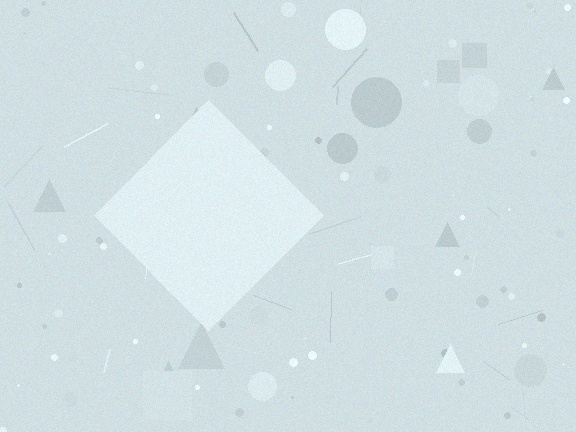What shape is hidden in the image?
A diamond is hidden in the image.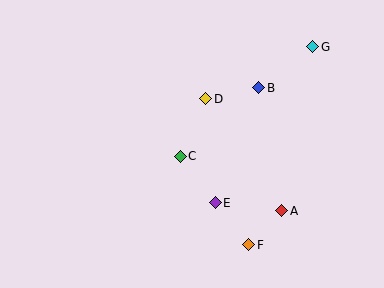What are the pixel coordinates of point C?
Point C is at (180, 156).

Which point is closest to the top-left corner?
Point D is closest to the top-left corner.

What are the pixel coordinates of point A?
Point A is at (282, 211).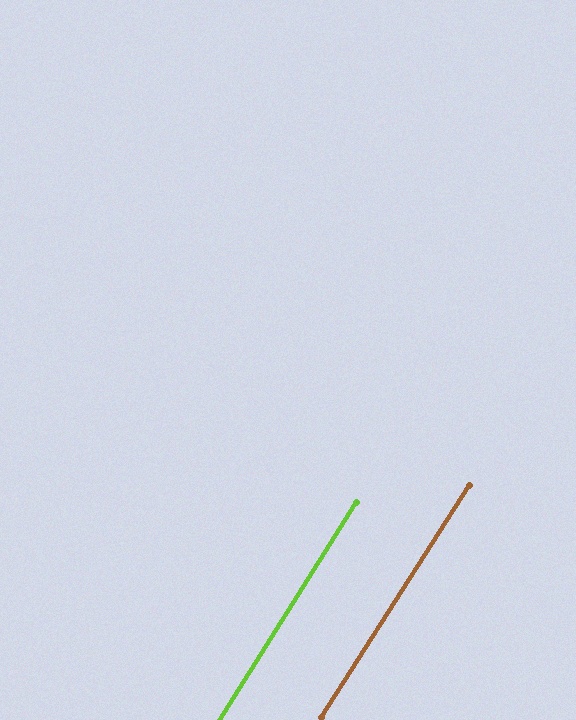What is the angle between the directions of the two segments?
Approximately 0 degrees.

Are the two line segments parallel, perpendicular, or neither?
Parallel — their directions differ by only 0.4°.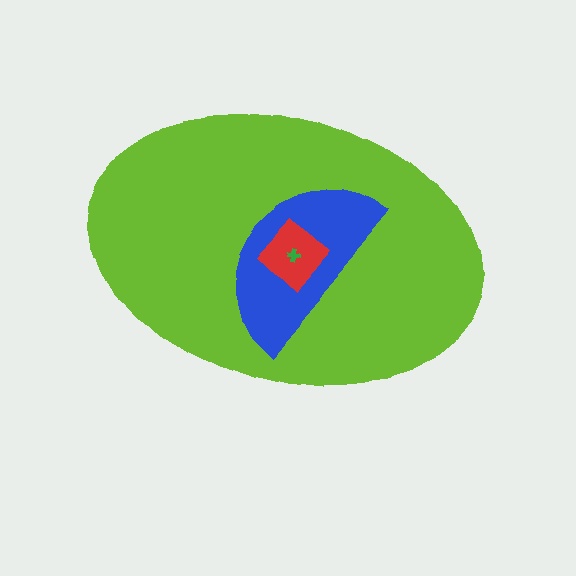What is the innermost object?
The green cross.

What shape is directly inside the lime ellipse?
The blue semicircle.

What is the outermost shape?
The lime ellipse.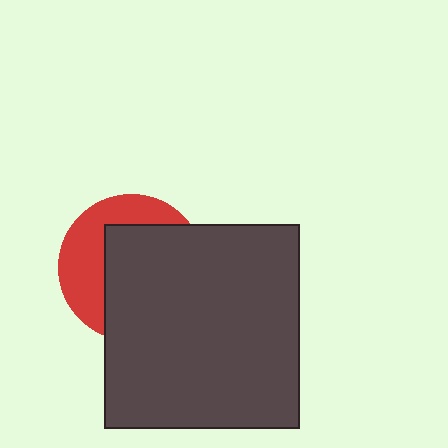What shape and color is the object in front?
The object in front is a dark gray rectangle.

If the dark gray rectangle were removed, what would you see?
You would see the complete red circle.